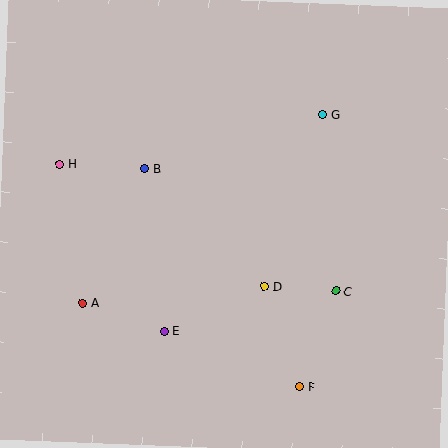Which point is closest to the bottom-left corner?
Point A is closest to the bottom-left corner.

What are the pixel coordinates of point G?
Point G is at (323, 114).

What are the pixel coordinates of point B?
Point B is at (145, 168).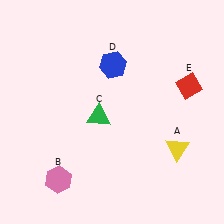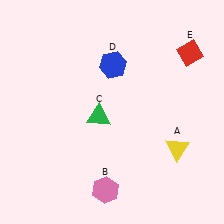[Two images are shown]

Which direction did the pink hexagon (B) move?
The pink hexagon (B) moved right.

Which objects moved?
The objects that moved are: the pink hexagon (B), the red diamond (E).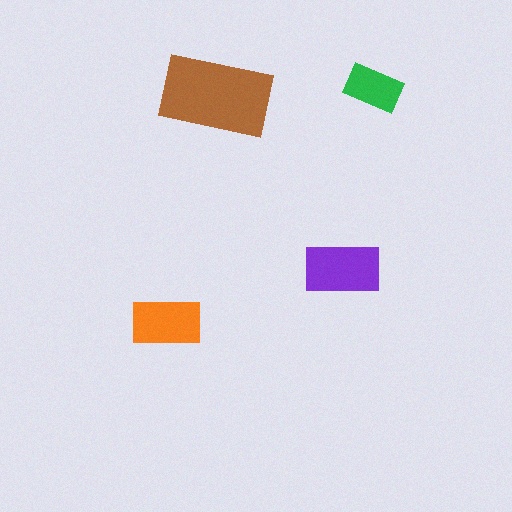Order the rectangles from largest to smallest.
the brown one, the purple one, the orange one, the green one.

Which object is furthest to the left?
The orange rectangle is leftmost.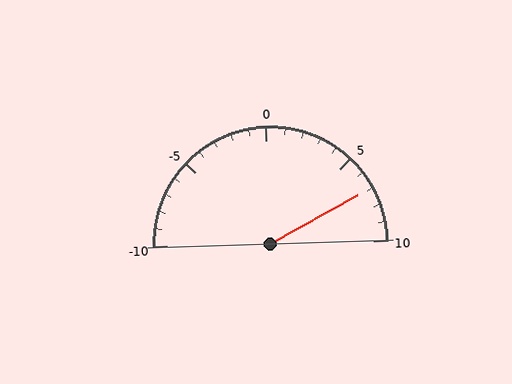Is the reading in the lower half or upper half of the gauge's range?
The reading is in the upper half of the range (-10 to 10).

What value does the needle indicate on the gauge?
The needle indicates approximately 7.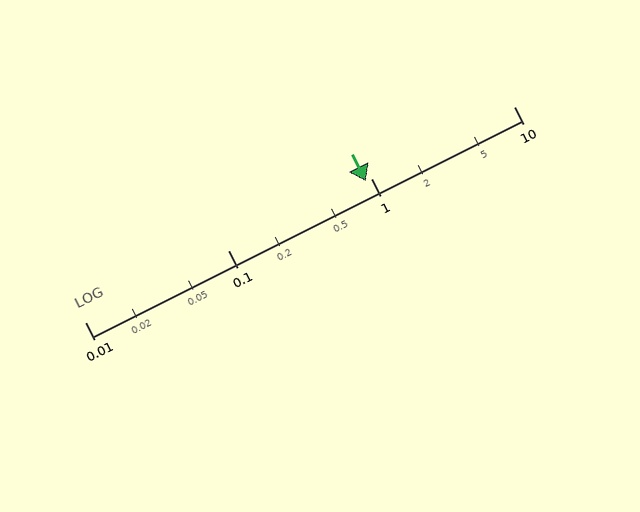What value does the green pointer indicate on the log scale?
The pointer indicates approximately 0.93.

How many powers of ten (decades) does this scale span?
The scale spans 3 decades, from 0.01 to 10.